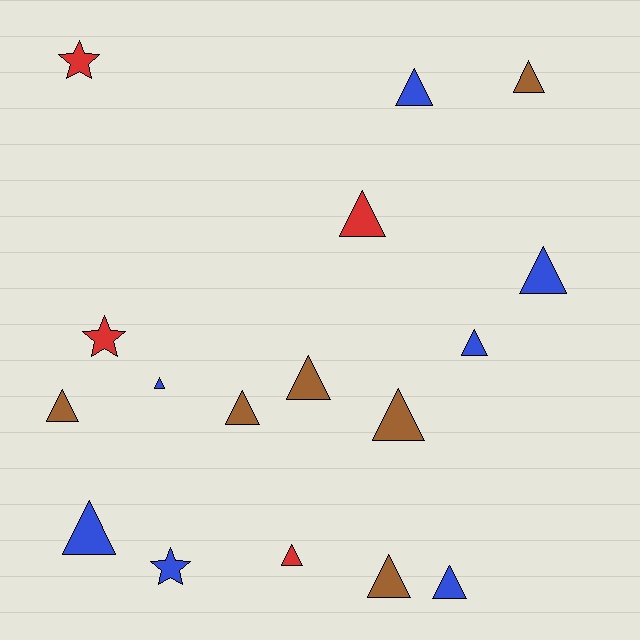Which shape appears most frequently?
Triangle, with 14 objects.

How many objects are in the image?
There are 17 objects.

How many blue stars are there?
There is 1 blue star.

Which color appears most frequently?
Blue, with 7 objects.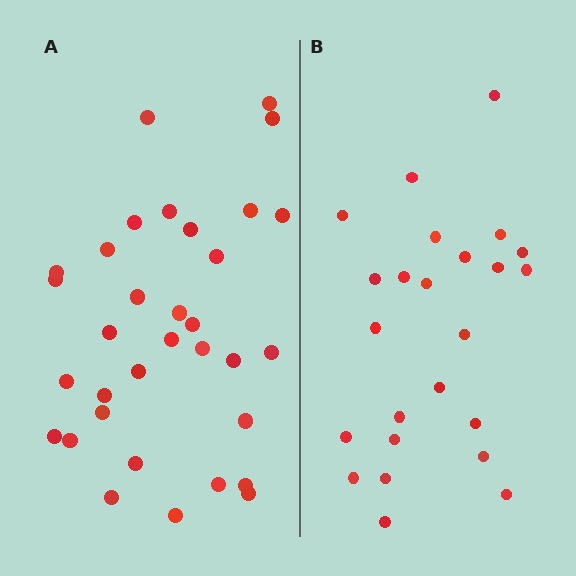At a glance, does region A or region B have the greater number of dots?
Region A (the left region) has more dots.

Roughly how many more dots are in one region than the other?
Region A has roughly 8 or so more dots than region B.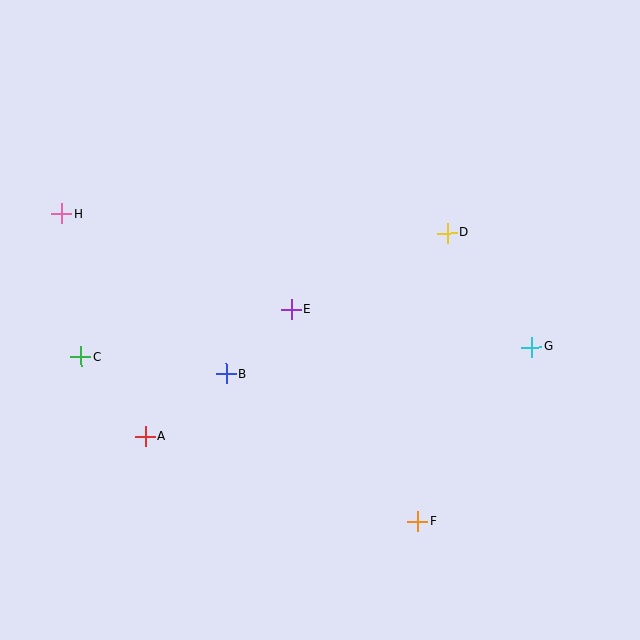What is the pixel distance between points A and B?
The distance between A and B is 102 pixels.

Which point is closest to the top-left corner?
Point H is closest to the top-left corner.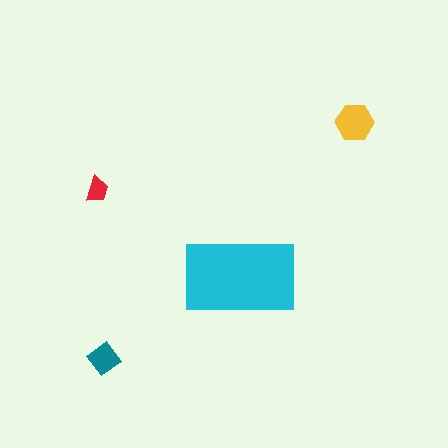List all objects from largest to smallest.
The cyan rectangle, the yellow hexagon, the teal diamond, the red trapezoid.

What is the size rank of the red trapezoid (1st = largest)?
4th.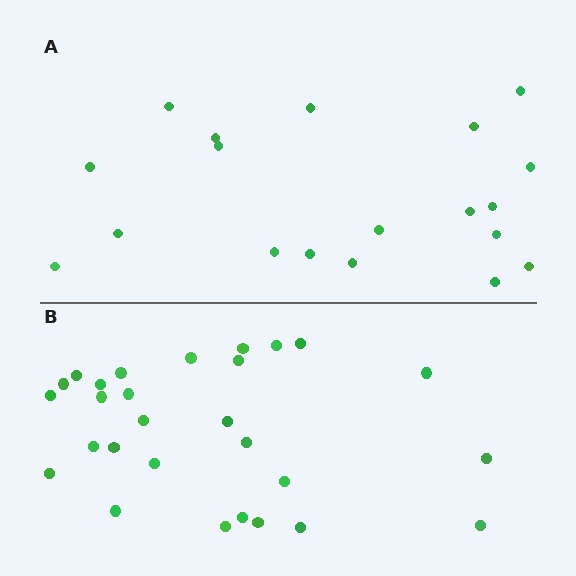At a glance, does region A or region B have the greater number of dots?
Region B (the bottom region) has more dots.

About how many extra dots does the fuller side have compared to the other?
Region B has roughly 8 or so more dots than region A.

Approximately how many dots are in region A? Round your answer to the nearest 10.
About 20 dots. (The exact count is 19, which rounds to 20.)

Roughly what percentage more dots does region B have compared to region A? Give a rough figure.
About 45% more.